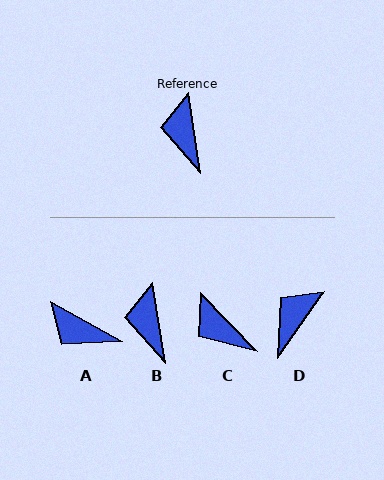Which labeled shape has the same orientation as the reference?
B.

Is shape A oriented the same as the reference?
No, it is off by about 52 degrees.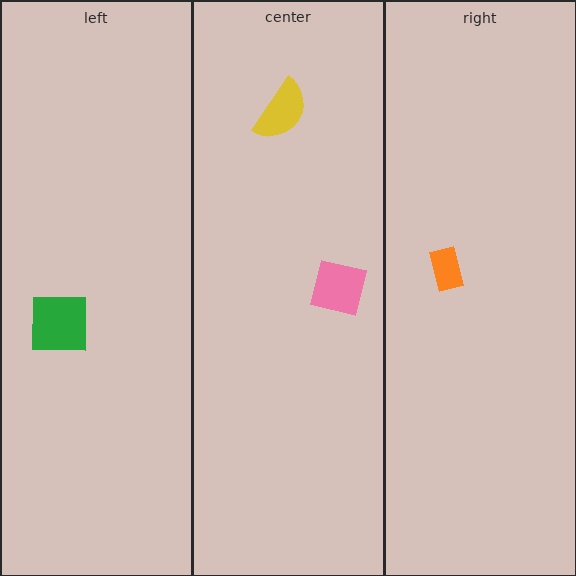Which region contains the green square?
The left region.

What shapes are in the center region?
The yellow semicircle, the pink square.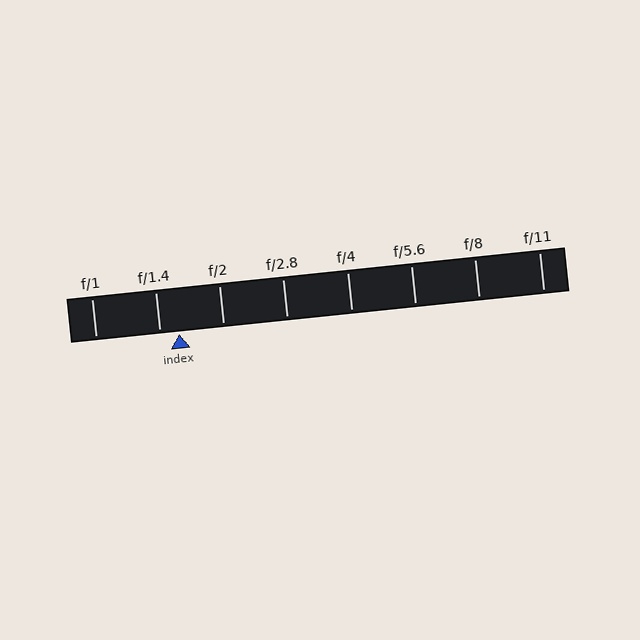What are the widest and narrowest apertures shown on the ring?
The widest aperture shown is f/1 and the narrowest is f/11.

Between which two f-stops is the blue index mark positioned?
The index mark is between f/1.4 and f/2.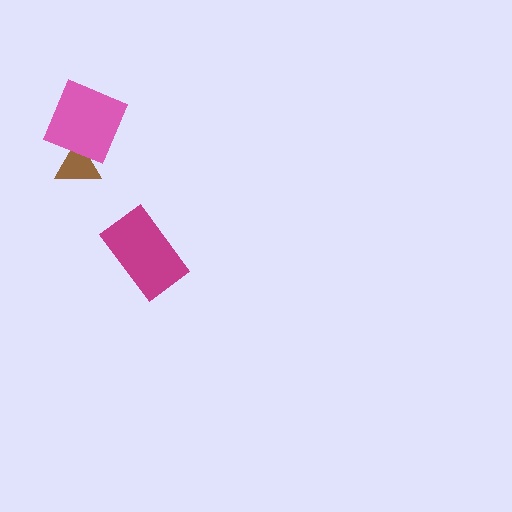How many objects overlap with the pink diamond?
1 object overlaps with the pink diamond.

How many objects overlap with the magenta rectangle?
0 objects overlap with the magenta rectangle.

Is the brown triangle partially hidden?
Yes, it is partially covered by another shape.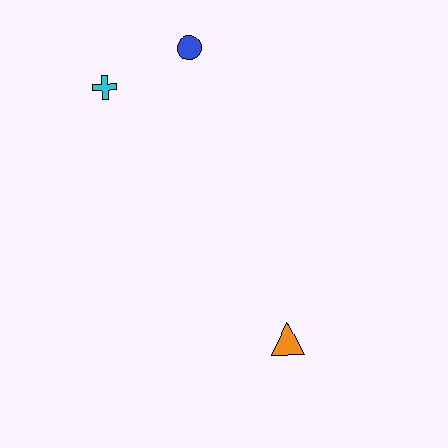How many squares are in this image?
There are no squares.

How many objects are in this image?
There are 3 objects.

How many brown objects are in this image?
There are no brown objects.